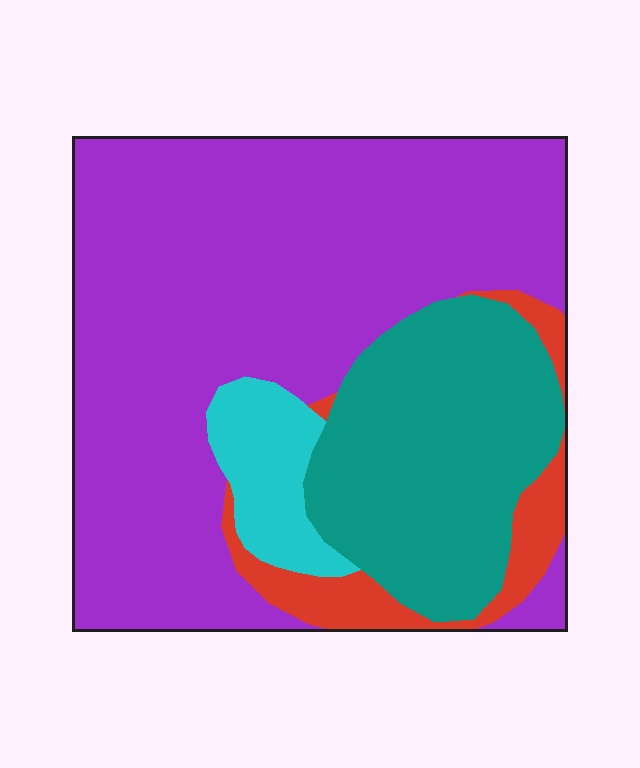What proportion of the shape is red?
Red covers 8% of the shape.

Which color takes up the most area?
Purple, at roughly 60%.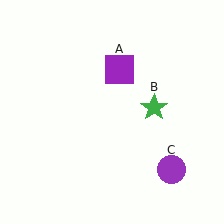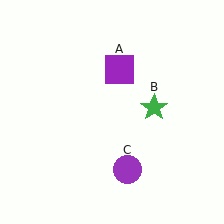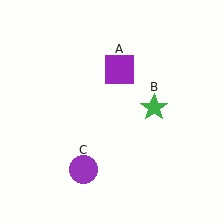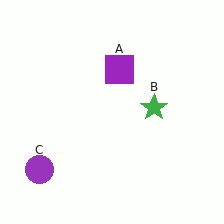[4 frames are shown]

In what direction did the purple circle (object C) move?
The purple circle (object C) moved left.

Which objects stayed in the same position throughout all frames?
Purple square (object A) and green star (object B) remained stationary.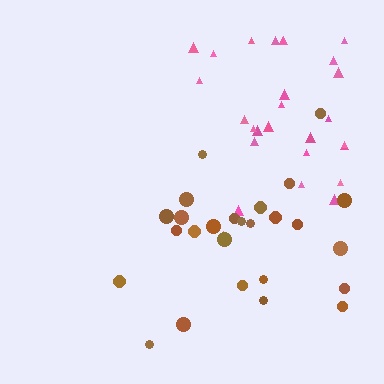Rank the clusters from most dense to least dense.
pink, brown.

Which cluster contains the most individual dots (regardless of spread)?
Pink (27).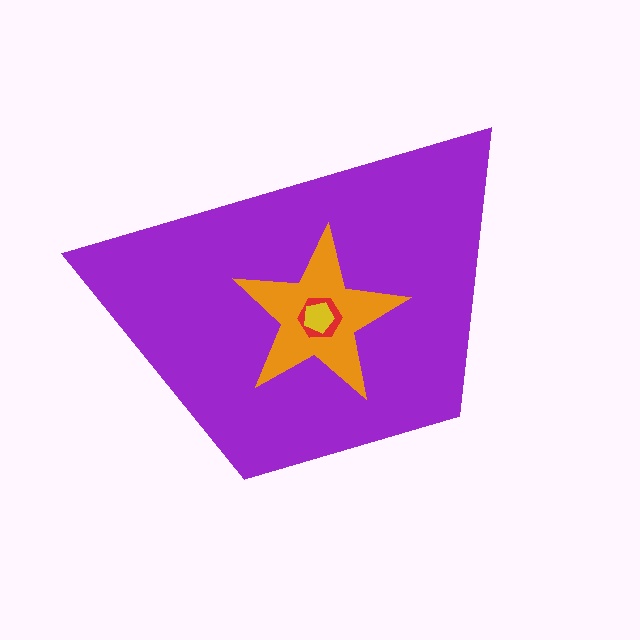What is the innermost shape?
The yellow pentagon.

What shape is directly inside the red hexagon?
The yellow pentagon.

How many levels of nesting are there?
4.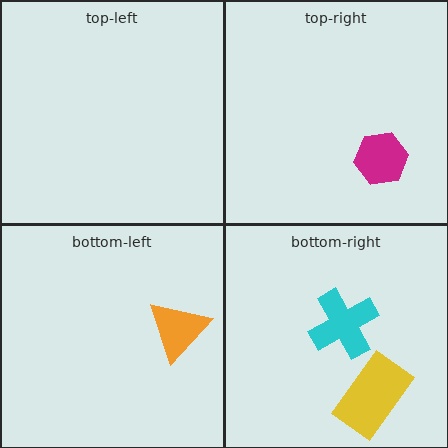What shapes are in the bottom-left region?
The orange triangle.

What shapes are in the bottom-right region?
The yellow rectangle, the cyan cross.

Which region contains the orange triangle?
The bottom-left region.